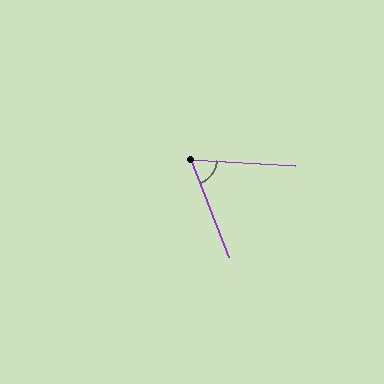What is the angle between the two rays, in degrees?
Approximately 65 degrees.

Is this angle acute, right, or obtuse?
It is acute.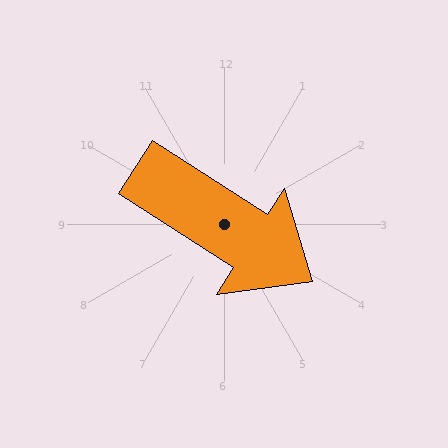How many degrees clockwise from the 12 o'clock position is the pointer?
Approximately 123 degrees.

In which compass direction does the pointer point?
Southeast.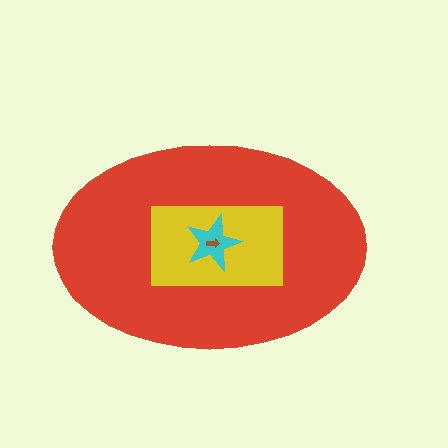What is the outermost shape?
The red ellipse.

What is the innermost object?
The brown arrow.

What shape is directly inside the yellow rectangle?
The cyan star.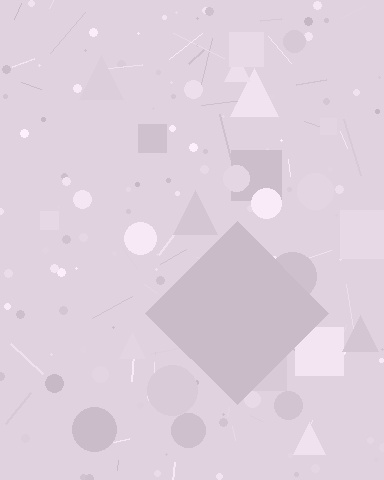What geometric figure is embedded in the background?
A diamond is embedded in the background.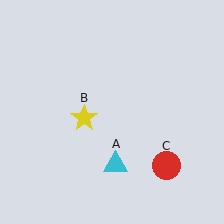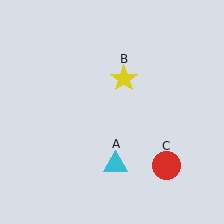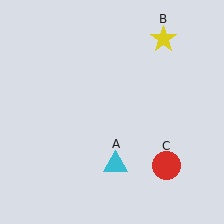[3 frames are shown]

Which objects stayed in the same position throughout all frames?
Cyan triangle (object A) and red circle (object C) remained stationary.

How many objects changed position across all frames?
1 object changed position: yellow star (object B).